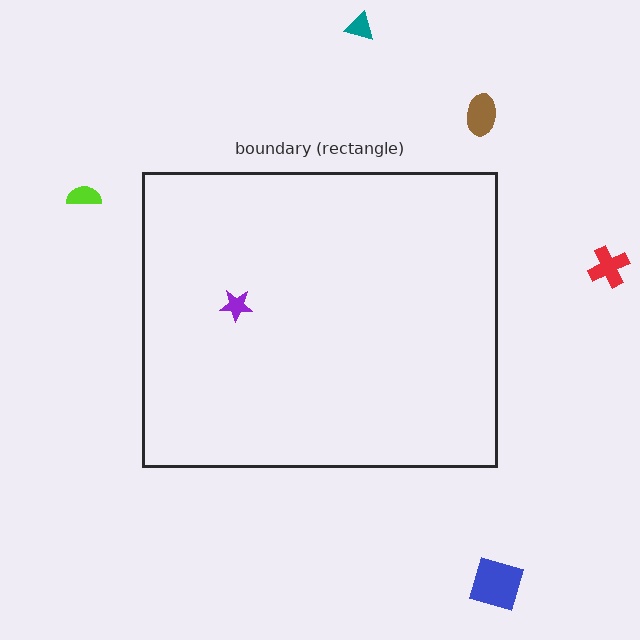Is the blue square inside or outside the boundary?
Outside.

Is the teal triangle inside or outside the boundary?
Outside.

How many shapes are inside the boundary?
1 inside, 5 outside.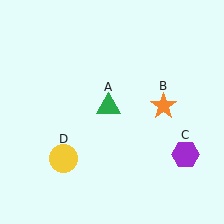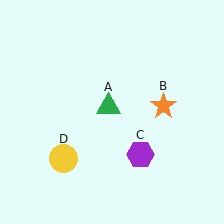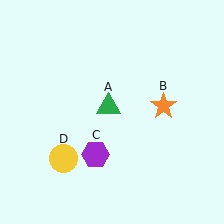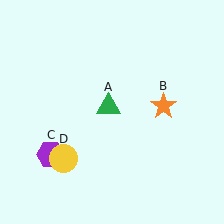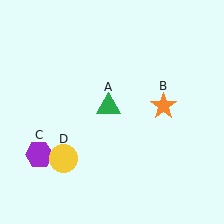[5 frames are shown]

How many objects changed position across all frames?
1 object changed position: purple hexagon (object C).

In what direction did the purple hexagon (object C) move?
The purple hexagon (object C) moved left.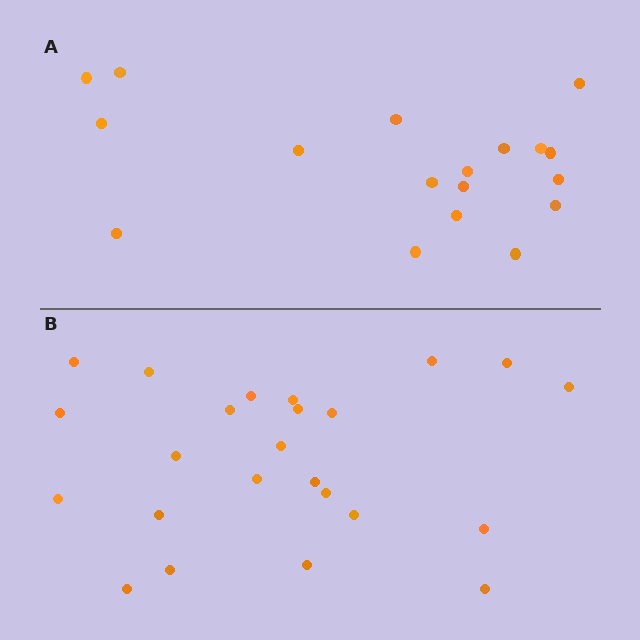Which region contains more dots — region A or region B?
Region B (the bottom region) has more dots.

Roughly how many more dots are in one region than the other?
Region B has about 6 more dots than region A.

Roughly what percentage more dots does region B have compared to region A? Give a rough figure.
About 35% more.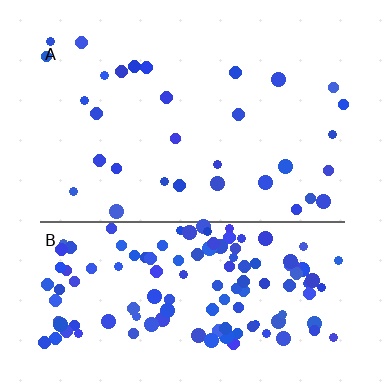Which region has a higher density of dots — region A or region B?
B (the bottom).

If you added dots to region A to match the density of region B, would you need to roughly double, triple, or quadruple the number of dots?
Approximately quadruple.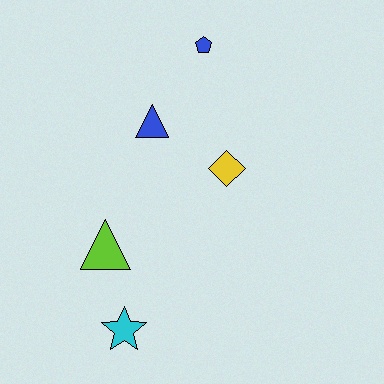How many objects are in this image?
There are 5 objects.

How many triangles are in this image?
There are 2 triangles.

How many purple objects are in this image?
There are no purple objects.